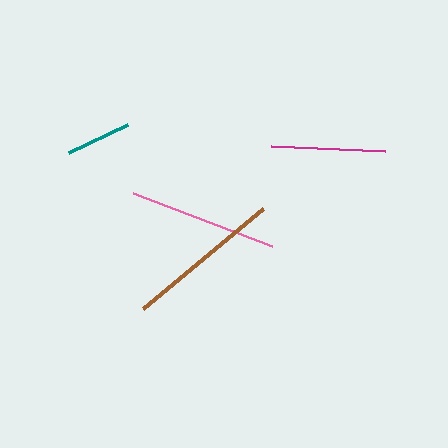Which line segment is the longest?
The brown line is the longest at approximately 155 pixels.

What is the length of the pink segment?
The pink segment is approximately 149 pixels long.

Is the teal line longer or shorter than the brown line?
The brown line is longer than the teal line.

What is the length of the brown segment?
The brown segment is approximately 155 pixels long.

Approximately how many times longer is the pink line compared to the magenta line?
The pink line is approximately 1.3 times the length of the magenta line.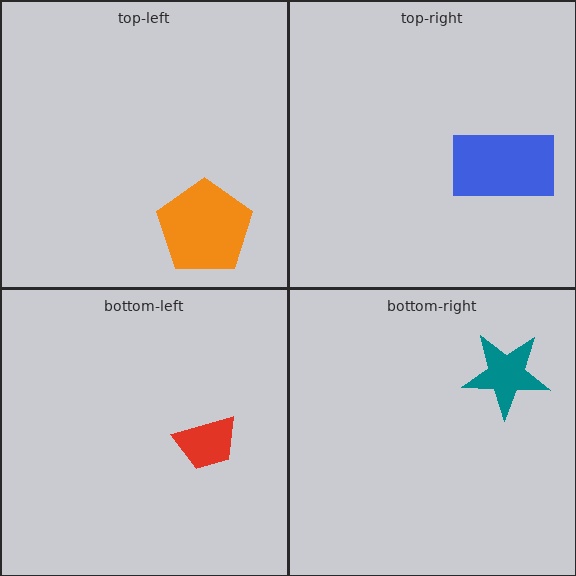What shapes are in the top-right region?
The blue rectangle.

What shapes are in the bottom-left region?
The red trapezoid.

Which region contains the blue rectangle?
The top-right region.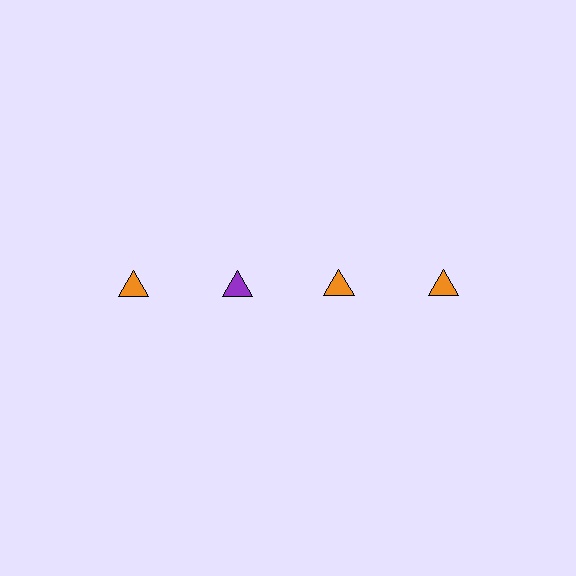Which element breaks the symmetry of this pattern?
The purple triangle in the top row, second from left column breaks the symmetry. All other shapes are orange triangles.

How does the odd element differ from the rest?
It has a different color: purple instead of orange.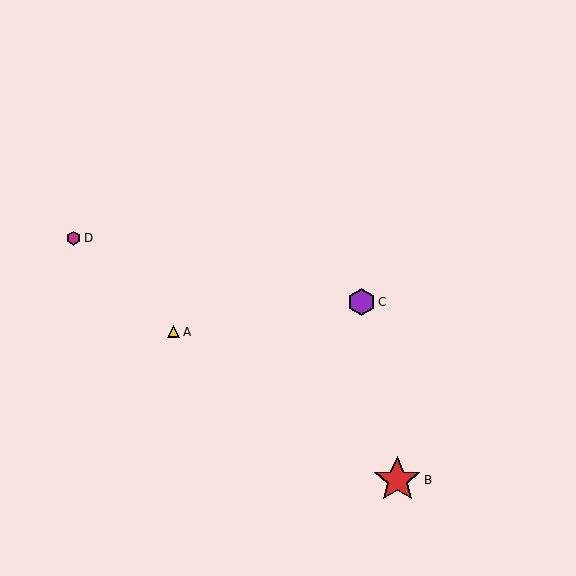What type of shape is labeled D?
Shape D is a magenta hexagon.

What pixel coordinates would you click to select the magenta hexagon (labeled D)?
Click at (74, 238) to select the magenta hexagon D.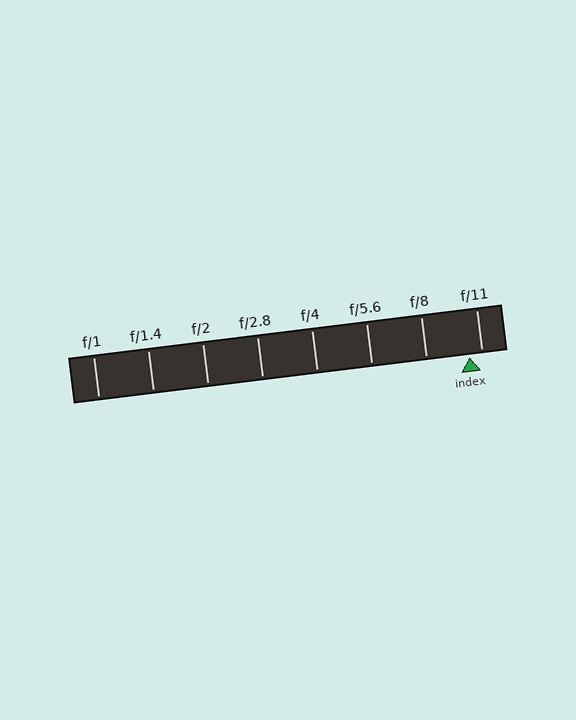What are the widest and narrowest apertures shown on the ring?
The widest aperture shown is f/1 and the narrowest is f/11.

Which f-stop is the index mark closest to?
The index mark is closest to f/11.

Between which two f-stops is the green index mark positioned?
The index mark is between f/8 and f/11.